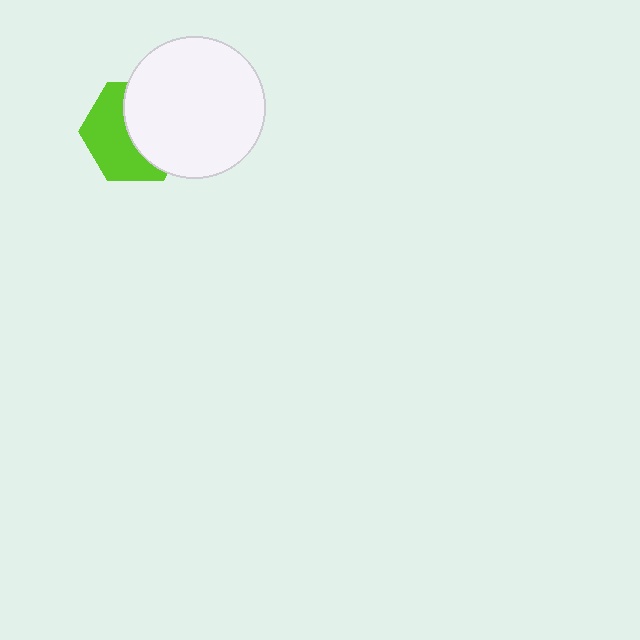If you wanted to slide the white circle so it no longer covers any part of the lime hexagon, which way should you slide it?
Slide it right — that is the most direct way to separate the two shapes.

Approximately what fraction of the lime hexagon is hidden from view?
Roughly 50% of the lime hexagon is hidden behind the white circle.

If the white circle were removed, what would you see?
You would see the complete lime hexagon.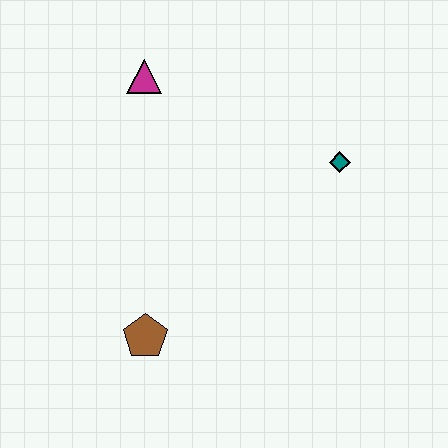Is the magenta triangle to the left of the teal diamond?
Yes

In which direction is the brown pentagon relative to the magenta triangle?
The brown pentagon is below the magenta triangle.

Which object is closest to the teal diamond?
The magenta triangle is closest to the teal diamond.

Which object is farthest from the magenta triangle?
The brown pentagon is farthest from the magenta triangle.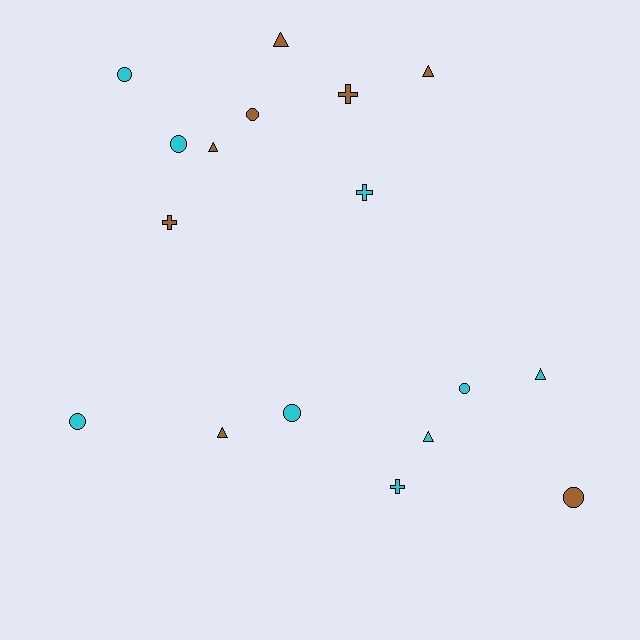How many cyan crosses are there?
There are 2 cyan crosses.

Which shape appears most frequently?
Circle, with 7 objects.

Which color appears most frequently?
Cyan, with 9 objects.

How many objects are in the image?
There are 17 objects.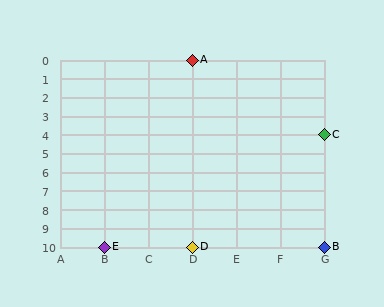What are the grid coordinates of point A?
Point A is at grid coordinates (D, 0).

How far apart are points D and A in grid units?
Points D and A are 10 rows apart.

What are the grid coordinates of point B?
Point B is at grid coordinates (G, 10).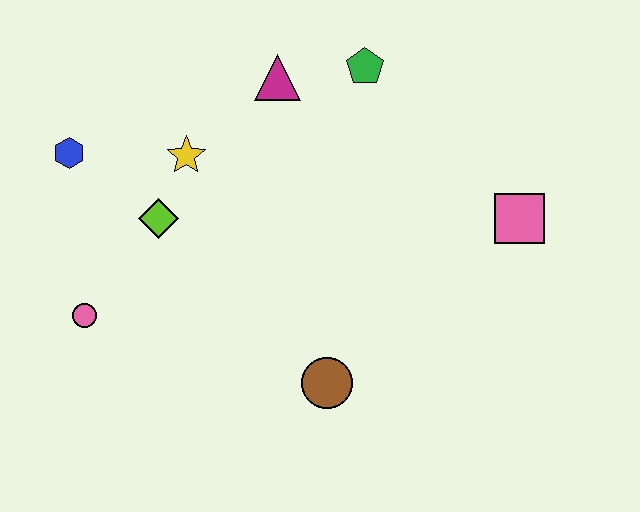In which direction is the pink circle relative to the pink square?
The pink circle is to the left of the pink square.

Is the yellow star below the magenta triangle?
Yes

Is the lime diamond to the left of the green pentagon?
Yes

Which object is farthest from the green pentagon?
The pink circle is farthest from the green pentagon.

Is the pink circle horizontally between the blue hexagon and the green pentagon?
Yes